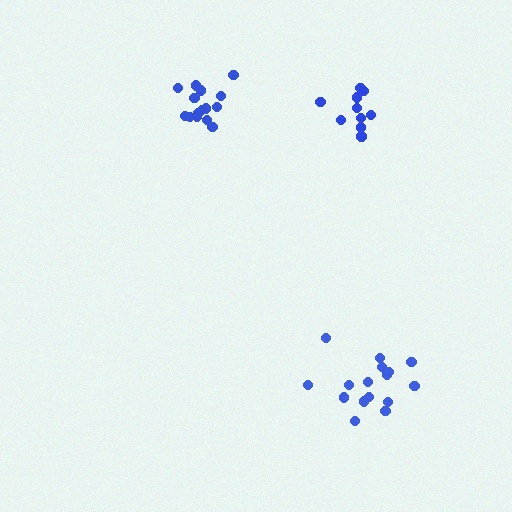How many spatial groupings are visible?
There are 3 spatial groupings.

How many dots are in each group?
Group 1: 10 dots, Group 2: 16 dots, Group 3: 16 dots (42 total).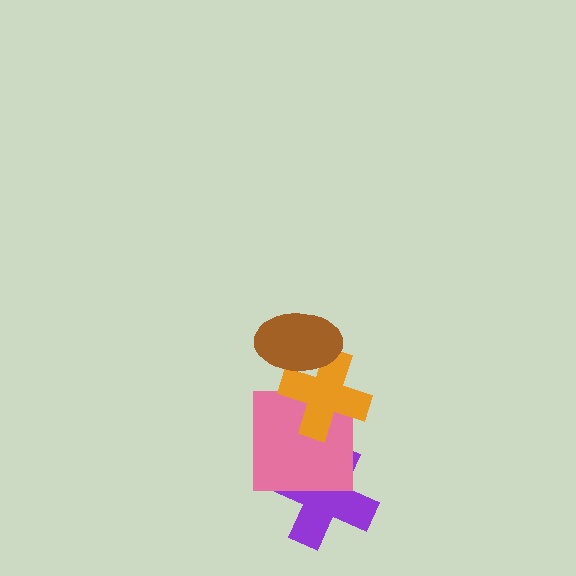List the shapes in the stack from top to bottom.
From top to bottom: the brown ellipse, the orange cross, the pink square, the purple cross.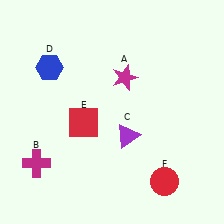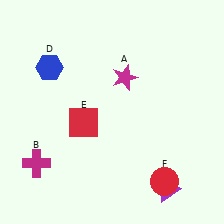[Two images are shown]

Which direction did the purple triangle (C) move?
The purple triangle (C) moved down.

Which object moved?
The purple triangle (C) moved down.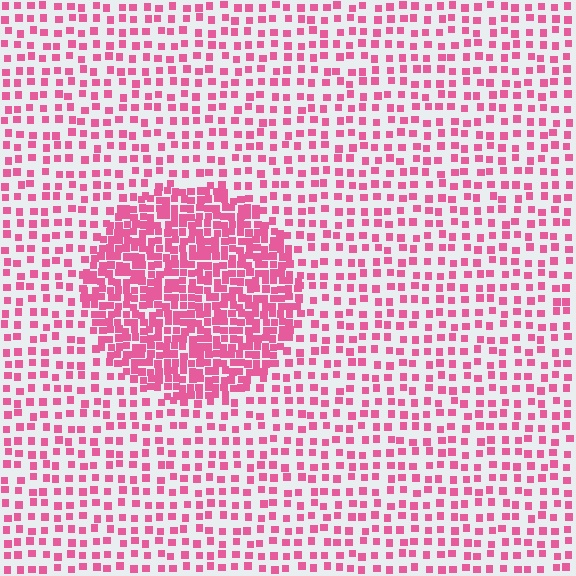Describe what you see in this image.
The image contains small pink elements arranged at two different densities. A circle-shaped region is visible where the elements are more densely packed than the surrounding area.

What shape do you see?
I see a circle.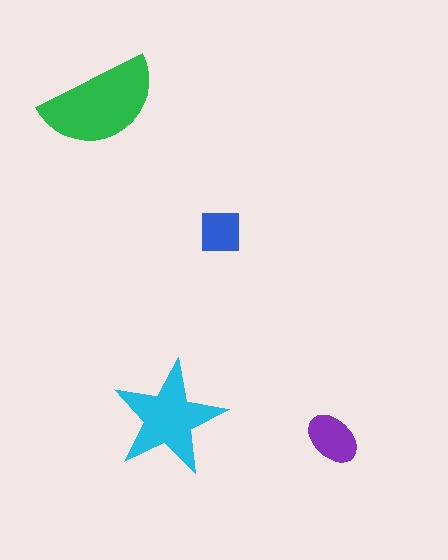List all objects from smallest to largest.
The blue square, the purple ellipse, the cyan star, the green semicircle.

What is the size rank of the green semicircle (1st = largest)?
1st.